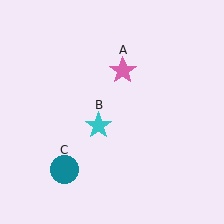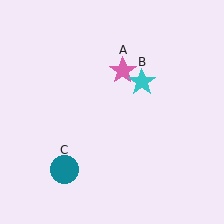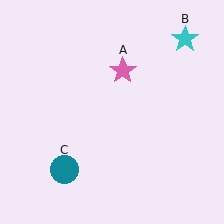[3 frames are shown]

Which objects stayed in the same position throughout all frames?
Pink star (object A) and teal circle (object C) remained stationary.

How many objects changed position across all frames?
1 object changed position: cyan star (object B).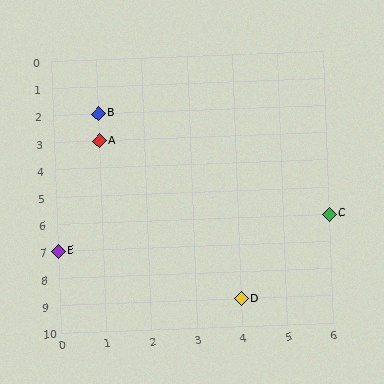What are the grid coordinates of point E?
Point E is at grid coordinates (0, 7).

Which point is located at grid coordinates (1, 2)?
Point B is at (1, 2).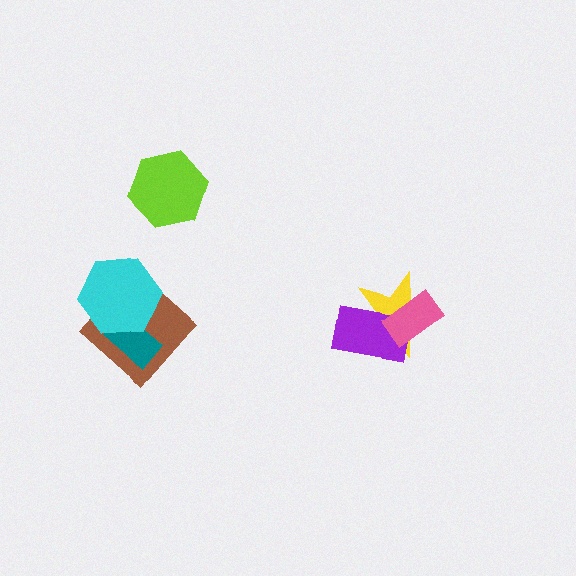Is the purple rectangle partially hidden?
Yes, it is partially covered by another shape.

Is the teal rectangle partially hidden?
Yes, it is partially covered by another shape.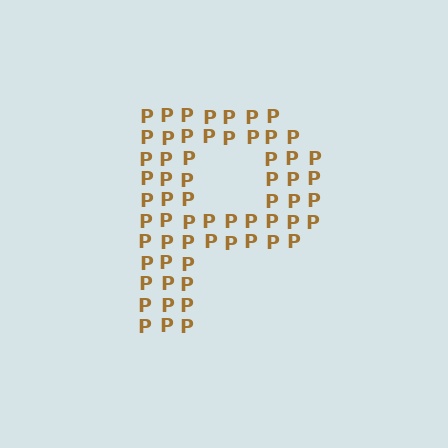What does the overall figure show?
The overall figure shows the letter P.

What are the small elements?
The small elements are letter P's.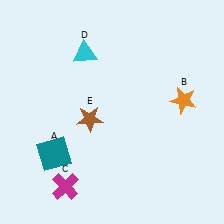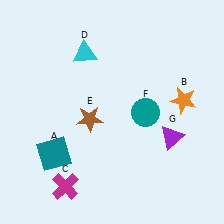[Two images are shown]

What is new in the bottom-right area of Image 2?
A teal circle (F) was added in the bottom-right area of Image 2.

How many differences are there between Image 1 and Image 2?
There are 2 differences between the two images.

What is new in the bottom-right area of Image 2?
A purple triangle (G) was added in the bottom-right area of Image 2.